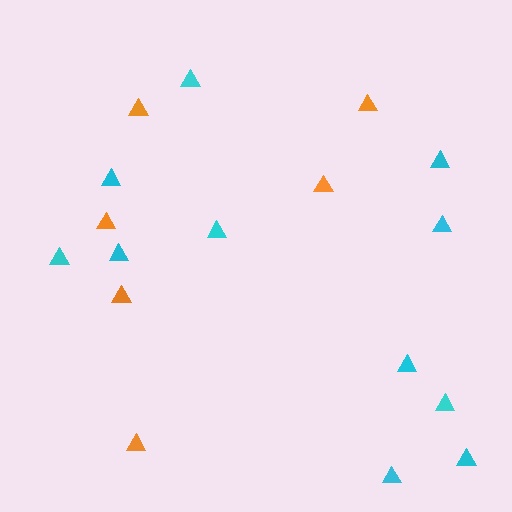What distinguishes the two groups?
There are 2 groups: one group of orange triangles (6) and one group of cyan triangles (11).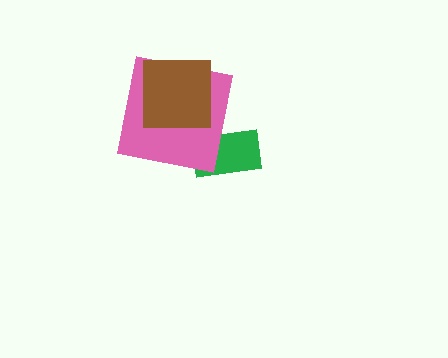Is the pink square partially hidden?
Yes, it is partially covered by another shape.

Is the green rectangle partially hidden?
Yes, it is partially covered by another shape.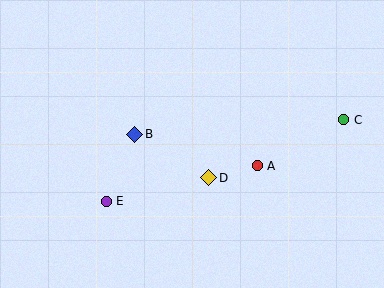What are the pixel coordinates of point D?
Point D is at (209, 178).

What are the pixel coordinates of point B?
Point B is at (135, 134).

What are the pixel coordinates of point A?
Point A is at (257, 166).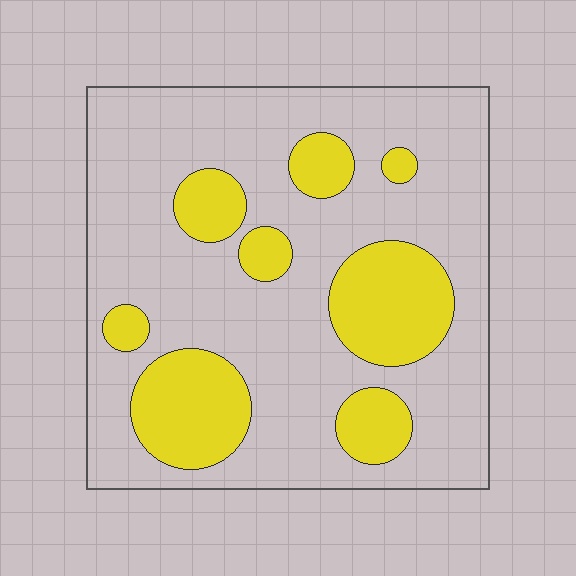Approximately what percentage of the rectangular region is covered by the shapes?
Approximately 25%.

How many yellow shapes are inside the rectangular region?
8.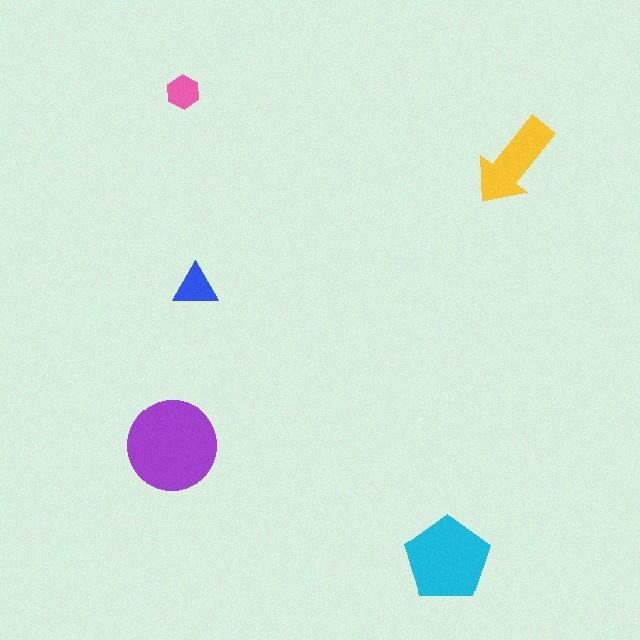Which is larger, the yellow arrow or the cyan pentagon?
The cyan pentagon.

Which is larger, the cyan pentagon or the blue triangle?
The cyan pentagon.